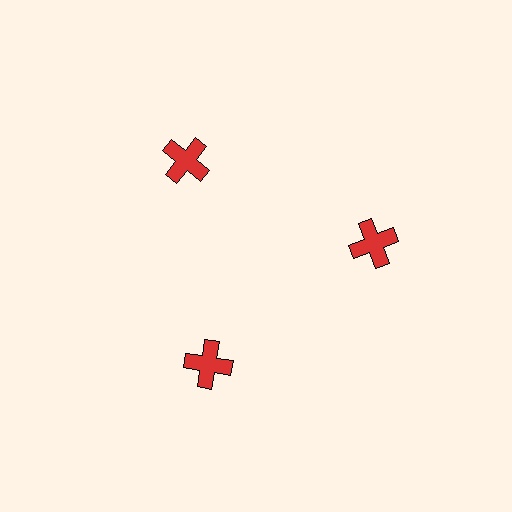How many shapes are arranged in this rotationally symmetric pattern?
There are 3 shapes, arranged in 3 groups of 1.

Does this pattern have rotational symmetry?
Yes, this pattern has 3-fold rotational symmetry. It looks the same after rotating 120 degrees around the center.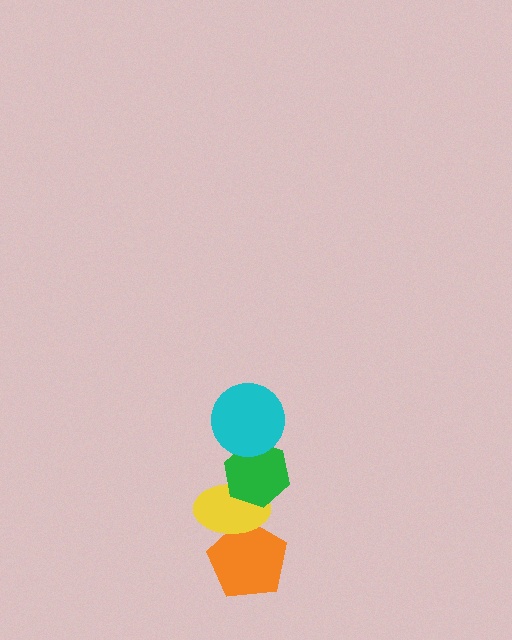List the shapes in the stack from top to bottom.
From top to bottom: the cyan circle, the green hexagon, the yellow ellipse, the orange pentagon.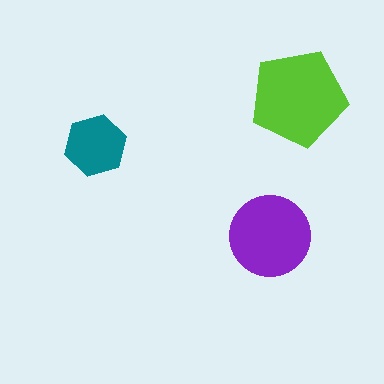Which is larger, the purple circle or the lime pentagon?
The lime pentagon.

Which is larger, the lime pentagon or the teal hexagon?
The lime pentagon.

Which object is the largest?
The lime pentagon.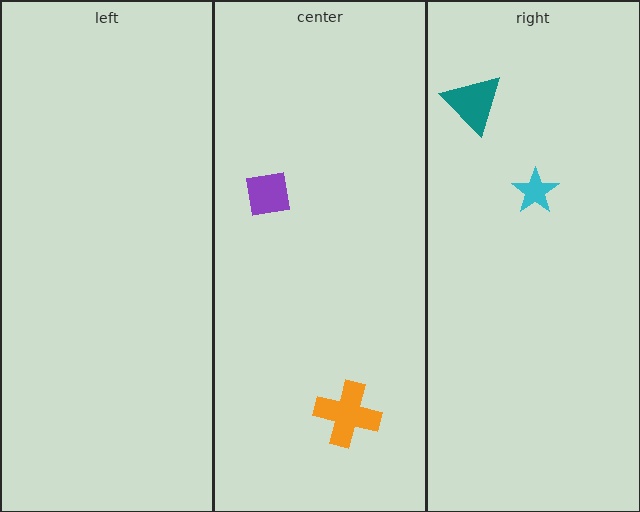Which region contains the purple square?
The center region.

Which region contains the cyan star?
The right region.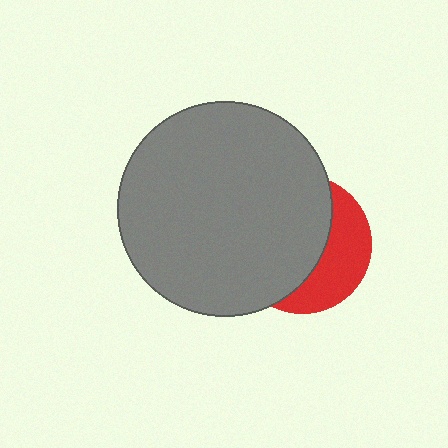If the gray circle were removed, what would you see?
You would see the complete red circle.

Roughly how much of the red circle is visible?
A small part of it is visible (roughly 36%).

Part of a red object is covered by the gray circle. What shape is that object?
It is a circle.